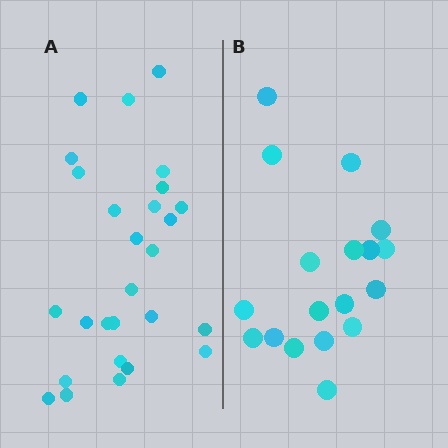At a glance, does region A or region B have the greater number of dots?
Region A (the left region) has more dots.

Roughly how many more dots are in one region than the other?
Region A has roughly 8 or so more dots than region B.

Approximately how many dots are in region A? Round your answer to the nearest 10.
About 30 dots. (The exact count is 27, which rounds to 30.)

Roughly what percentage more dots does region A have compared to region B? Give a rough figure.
About 50% more.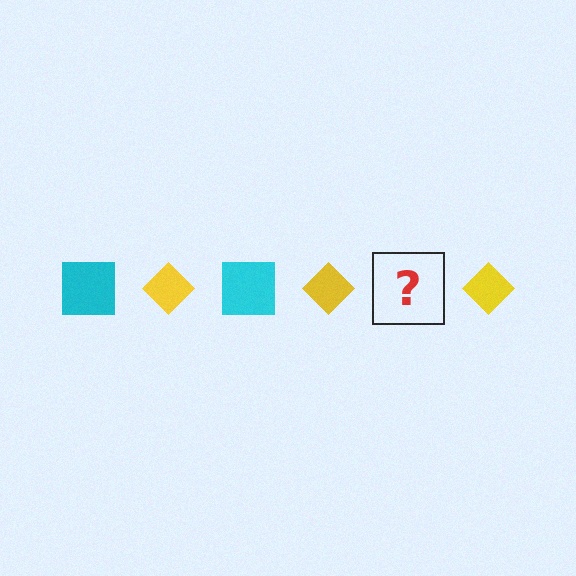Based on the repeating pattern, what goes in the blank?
The blank should be a cyan square.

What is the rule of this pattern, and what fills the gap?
The rule is that the pattern alternates between cyan square and yellow diamond. The gap should be filled with a cyan square.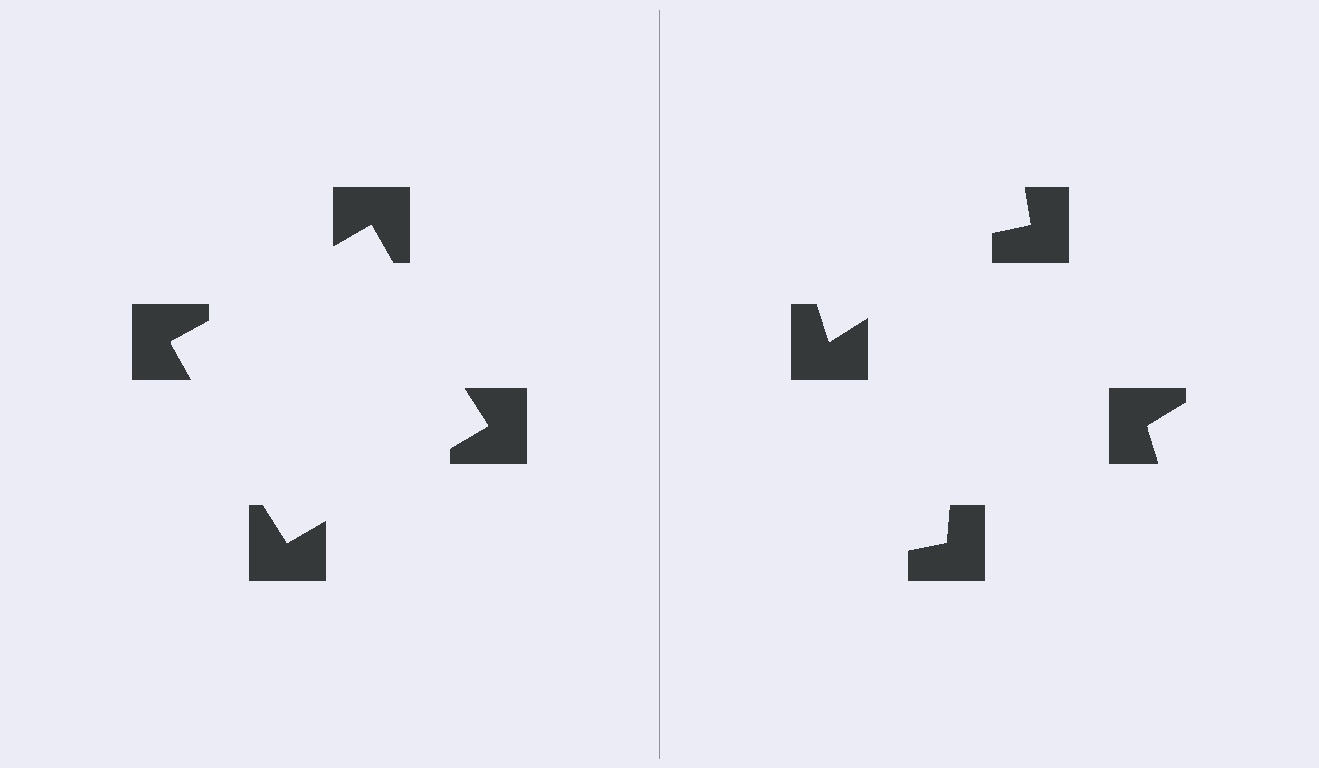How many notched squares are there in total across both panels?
8 — 4 on each side.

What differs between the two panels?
The notched squares are positioned identically on both sides; only the wedge orientations differ. On the left they align to a square; on the right they are misaligned.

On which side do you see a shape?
An illusory square appears on the left side. On the right side the wedge cuts are rotated, so no coherent shape forms.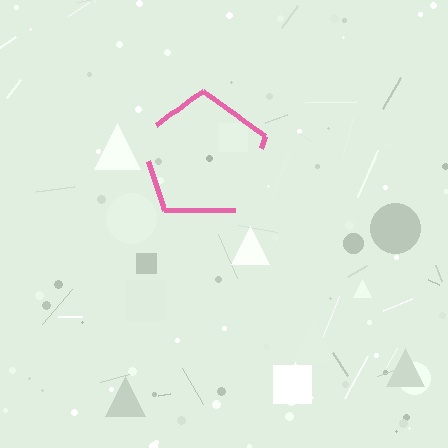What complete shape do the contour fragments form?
The contour fragments form a pentagon.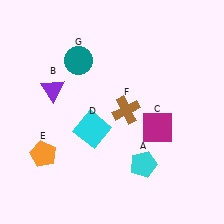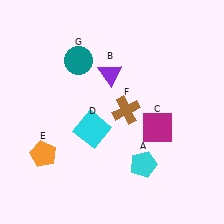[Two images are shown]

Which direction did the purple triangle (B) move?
The purple triangle (B) moved right.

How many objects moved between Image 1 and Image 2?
1 object moved between the two images.